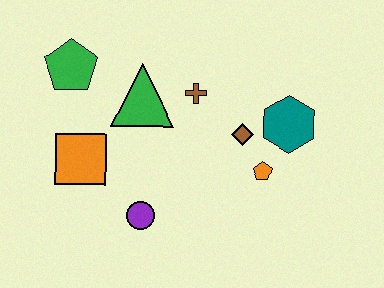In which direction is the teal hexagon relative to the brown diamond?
The teal hexagon is to the right of the brown diamond.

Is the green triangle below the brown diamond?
No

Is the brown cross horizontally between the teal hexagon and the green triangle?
Yes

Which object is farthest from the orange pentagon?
The green pentagon is farthest from the orange pentagon.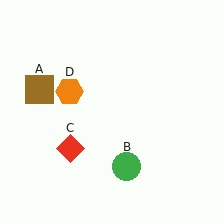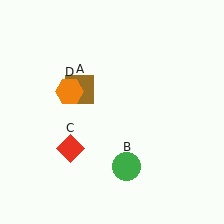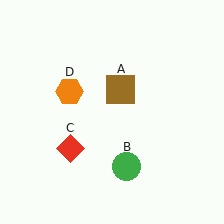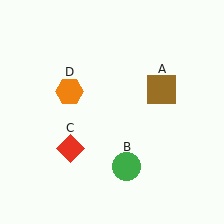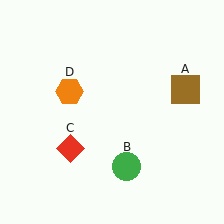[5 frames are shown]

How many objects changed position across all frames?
1 object changed position: brown square (object A).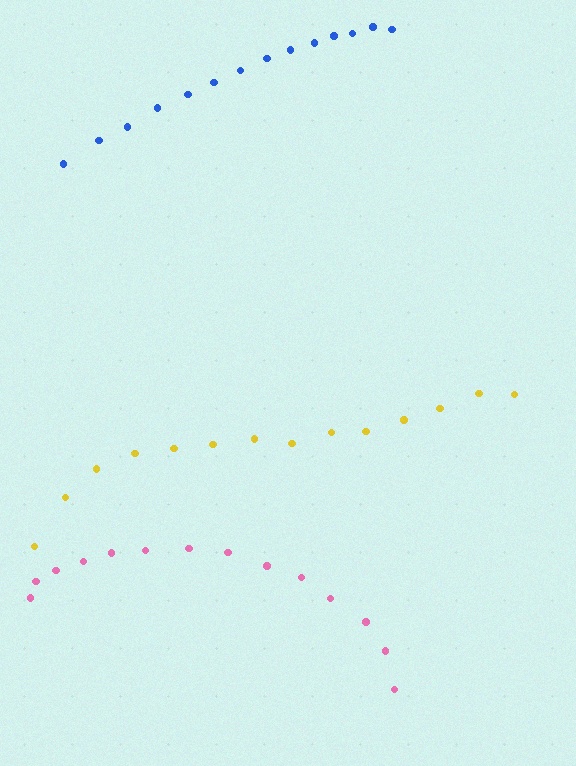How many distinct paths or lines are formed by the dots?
There are 3 distinct paths.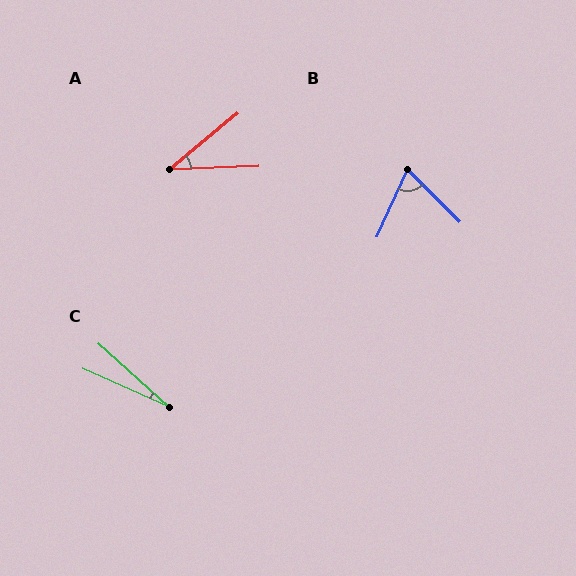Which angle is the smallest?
C, at approximately 18 degrees.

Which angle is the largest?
B, at approximately 69 degrees.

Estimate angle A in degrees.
Approximately 37 degrees.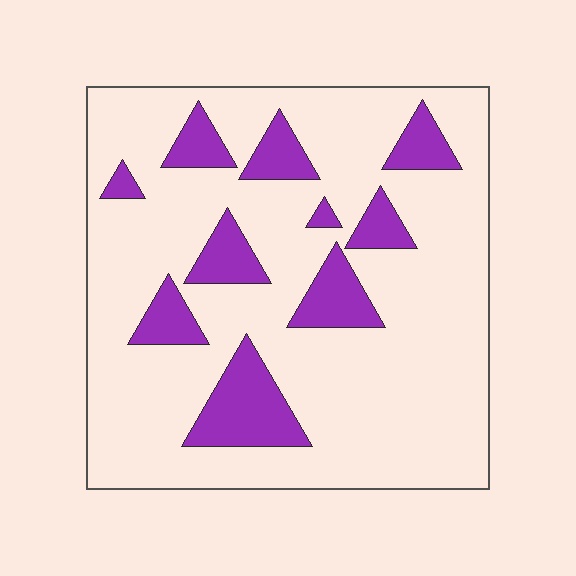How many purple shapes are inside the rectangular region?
10.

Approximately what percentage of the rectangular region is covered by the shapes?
Approximately 20%.